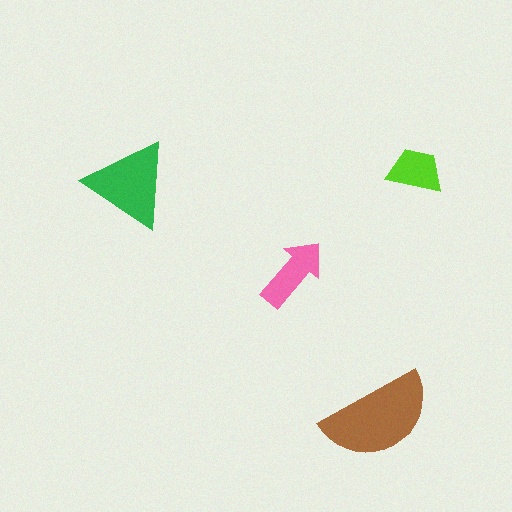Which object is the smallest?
The lime trapezoid.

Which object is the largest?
The brown semicircle.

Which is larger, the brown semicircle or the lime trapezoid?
The brown semicircle.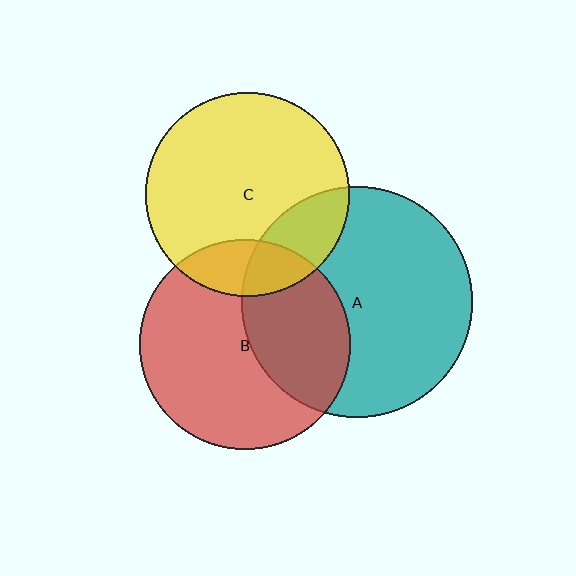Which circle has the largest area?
Circle A (teal).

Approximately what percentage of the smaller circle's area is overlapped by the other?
Approximately 20%.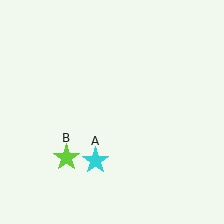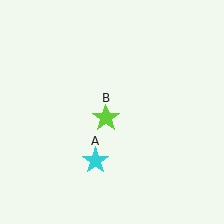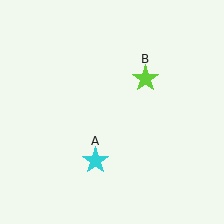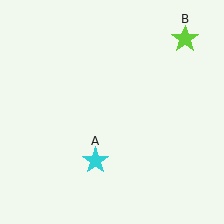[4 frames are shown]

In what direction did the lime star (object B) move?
The lime star (object B) moved up and to the right.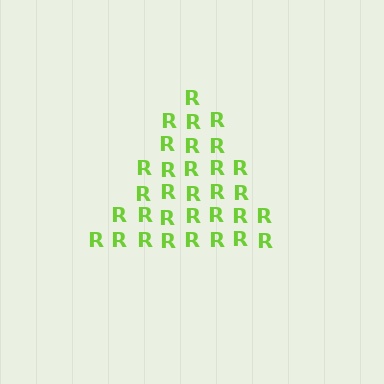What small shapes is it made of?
It is made of small letter R's.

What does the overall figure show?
The overall figure shows a triangle.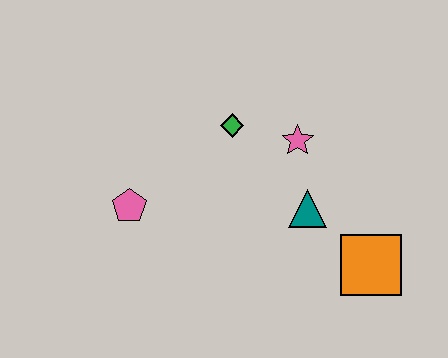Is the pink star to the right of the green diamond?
Yes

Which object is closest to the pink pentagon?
The green diamond is closest to the pink pentagon.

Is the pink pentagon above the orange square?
Yes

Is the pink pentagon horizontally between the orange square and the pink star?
No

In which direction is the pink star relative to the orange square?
The pink star is above the orange square.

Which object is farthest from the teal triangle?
The pink pentagon is farthest from the teal triangle.